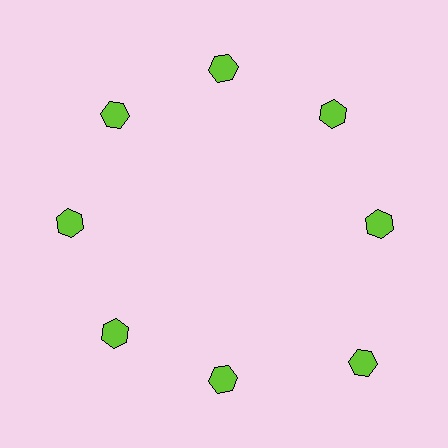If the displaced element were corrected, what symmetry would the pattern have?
It would have 8-fold rotational symmetry — the pattern would map onto itself every 45 degrees.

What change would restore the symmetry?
The symmetry would be restored by moving it inward, back onto the ring so that all 8 hexagons sit at equal angles and equal distance from the center.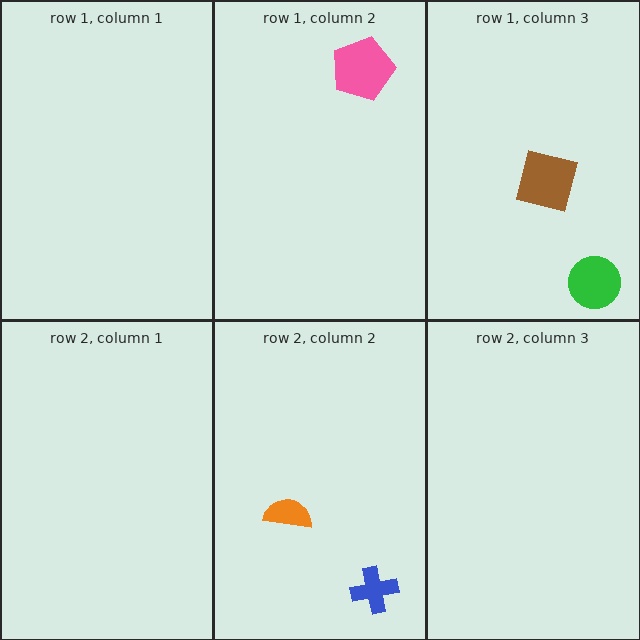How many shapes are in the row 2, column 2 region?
2.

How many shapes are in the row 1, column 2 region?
1.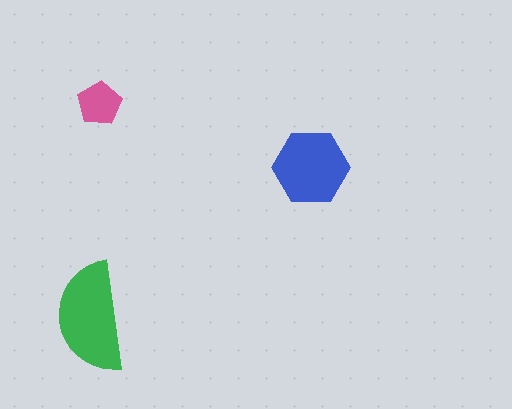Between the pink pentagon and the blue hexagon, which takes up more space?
The blue hexagon.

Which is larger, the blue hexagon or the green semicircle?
The green semicircle.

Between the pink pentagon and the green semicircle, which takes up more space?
The green semicircle.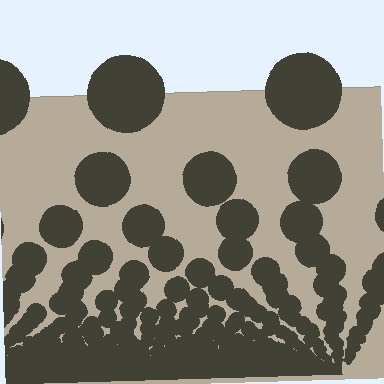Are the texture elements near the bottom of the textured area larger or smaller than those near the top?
Smaller. The gradient is inverted — elements near the bottom are smaller and denser.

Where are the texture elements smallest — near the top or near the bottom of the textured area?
Near the bottom.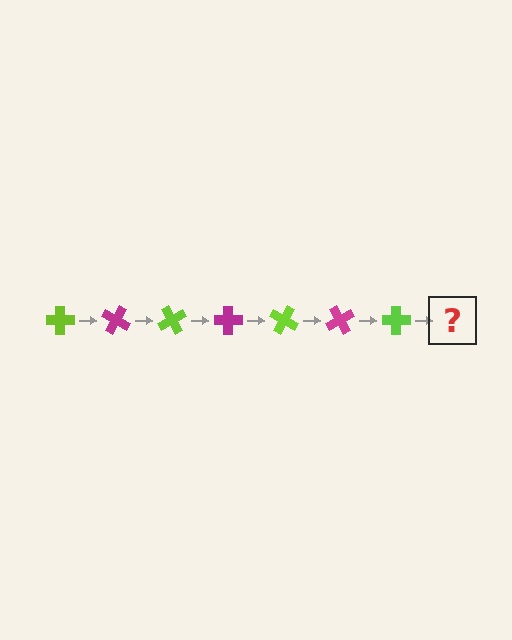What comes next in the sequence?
The next element should be a magenta cross, rotated 210 degrees from the start.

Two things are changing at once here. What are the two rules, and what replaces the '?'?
The two rules are that it rotates 30 degrees each step and the color cycles through lime and magenta. The '?' should be a magenta cross, rotated 210 degrees from the start.